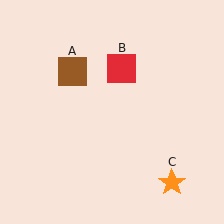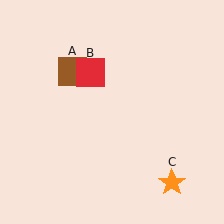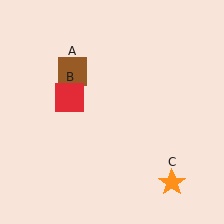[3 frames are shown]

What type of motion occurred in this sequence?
The red square (object B) rotated counterclockwise around the center of the scene.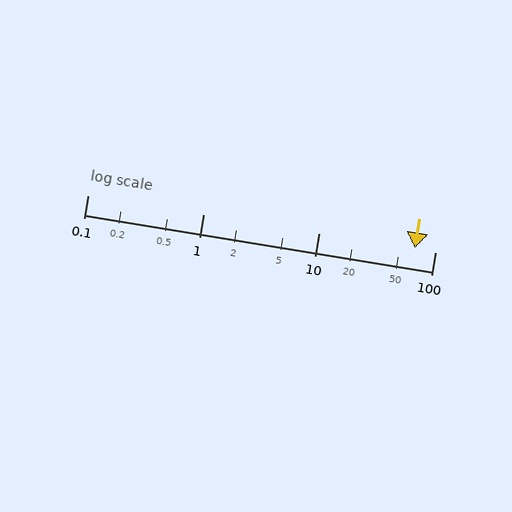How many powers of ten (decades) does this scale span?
The scale spans 3 decades, from 0.1 to 100.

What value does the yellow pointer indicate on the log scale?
The pointer indicates approximately 67.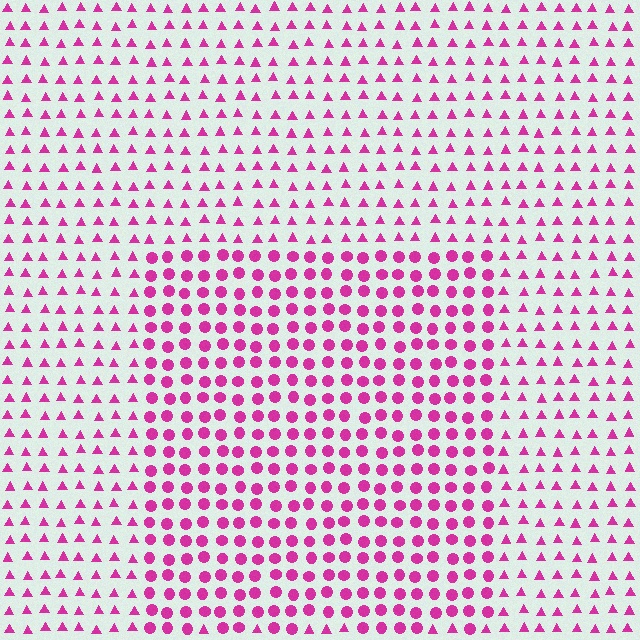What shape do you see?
I see a rectangle.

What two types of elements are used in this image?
The image uses circles inside the rectangle region and triangles outside it.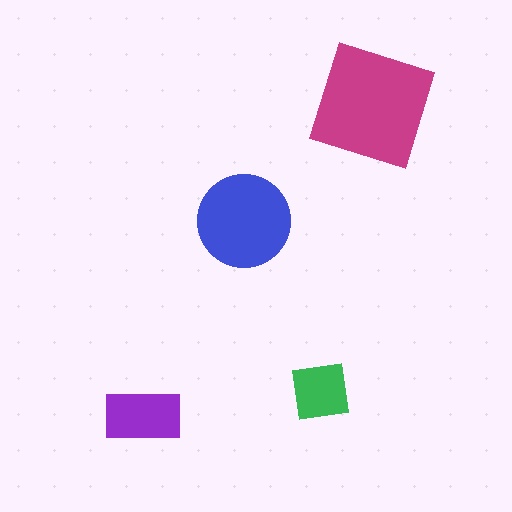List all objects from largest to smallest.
The magenta square, the blue circle, the purple rectangle, the green square.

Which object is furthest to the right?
The magenta square is rightmost.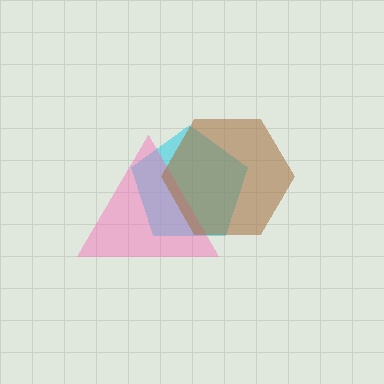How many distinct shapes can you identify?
There are 3 distinct shapes: a cyan pentagon, a pink triangle, a brown hexagon.